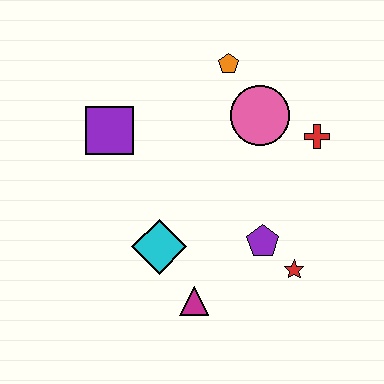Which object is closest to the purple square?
The cyan diamond is closest to the purple square.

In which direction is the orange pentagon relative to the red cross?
The orange pentagon is to the left of the red cross.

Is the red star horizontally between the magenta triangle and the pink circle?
No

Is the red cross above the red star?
Yes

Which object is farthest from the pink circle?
The magenta triangle is farthest from the pink circle.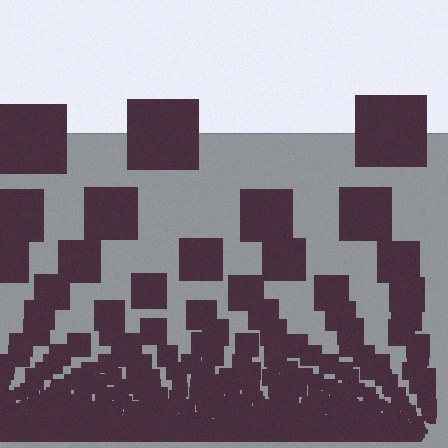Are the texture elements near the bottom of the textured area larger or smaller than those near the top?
Smaller. The gradient is inverted — elements near the bottom are smaller and denser.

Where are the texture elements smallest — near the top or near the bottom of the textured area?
Near the bottom.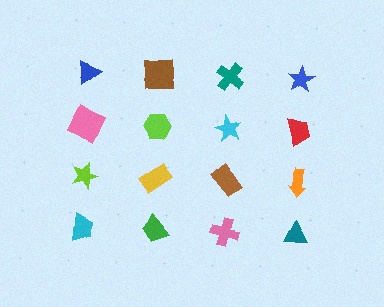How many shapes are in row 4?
4 shapes.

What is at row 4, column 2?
A green trapezoid.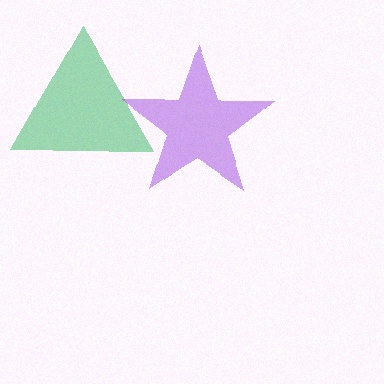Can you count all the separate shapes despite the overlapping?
Yes, there are 2 separate shapes.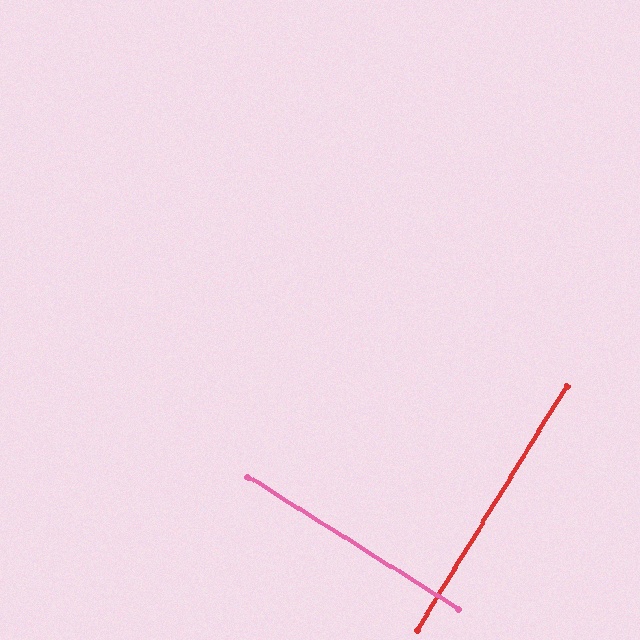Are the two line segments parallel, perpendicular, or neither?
Perpendicular — they meet at approximately 89°.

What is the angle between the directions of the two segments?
Approximately 89 degrees.